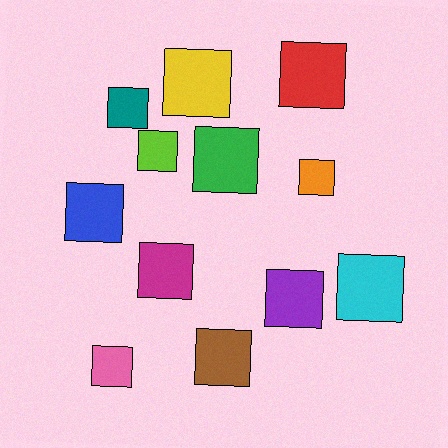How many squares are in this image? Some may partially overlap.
There are 12 squares.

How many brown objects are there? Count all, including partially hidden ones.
There is 1 brown object.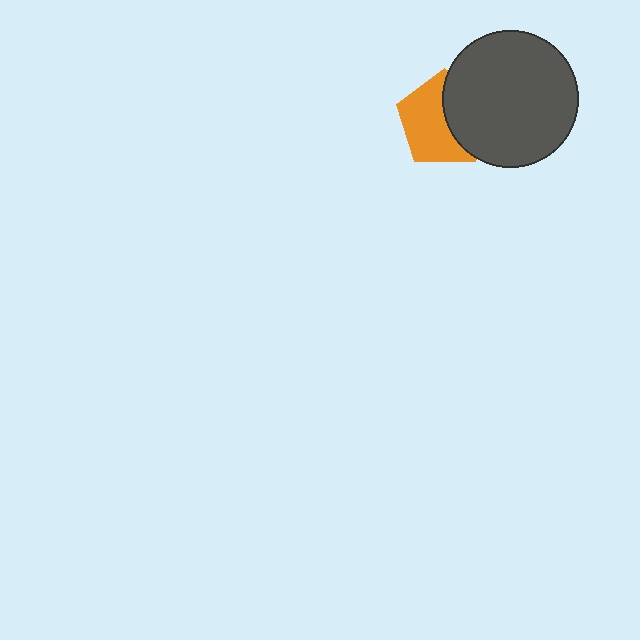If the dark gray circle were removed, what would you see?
You would see the complete orange pentagon.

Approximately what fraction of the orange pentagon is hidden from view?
Roughly 42% of the orange pentagon is hidden behind the dark gray circle.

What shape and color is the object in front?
The object in front is a dark gray circle.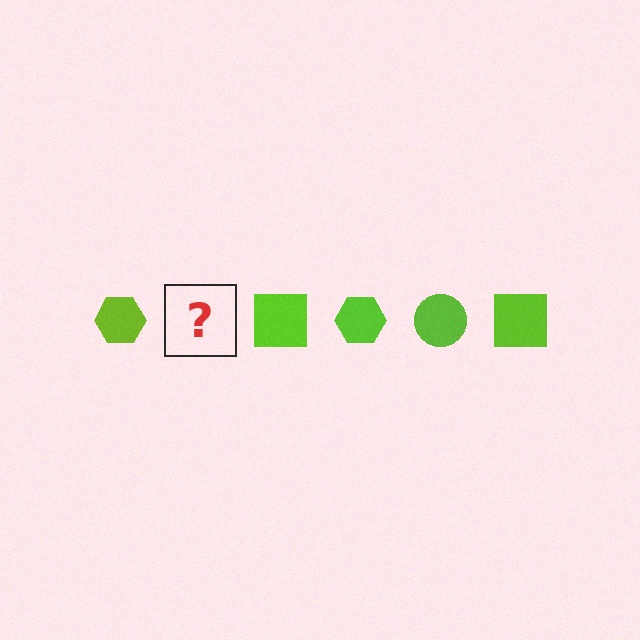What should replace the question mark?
The question mark should be replaced with a lime circle.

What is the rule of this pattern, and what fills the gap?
The rule is that the pattern cycles through hexagon, circle, square shapes in lime. The gap should be filled with a lime circle.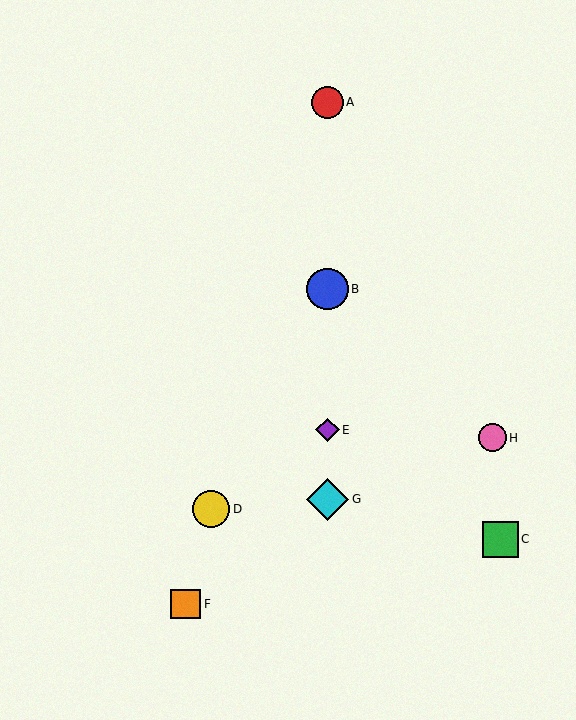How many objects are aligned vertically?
4 objects (A, B, E, G) are aligned vertically.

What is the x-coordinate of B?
Object B is at x≈327.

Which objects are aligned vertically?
Objects A, B, E, G are aligned vertically.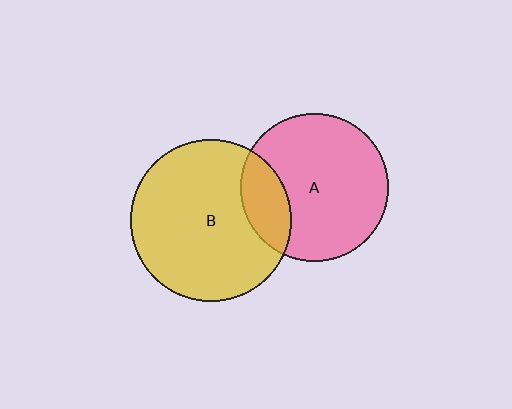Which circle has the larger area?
Circle B (yellow).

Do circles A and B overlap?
Yes.